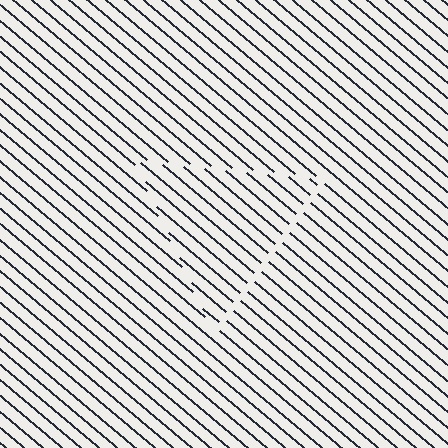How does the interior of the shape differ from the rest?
The interior of the shape contains the same grating, shifted by half a period — the contour is defined by the phase discontinuity where line-ends from the inner and outer gratings abut.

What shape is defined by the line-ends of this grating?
An illusory triangle. The interior of the shape contains the same grating, shifted by half a period — the contour is defined by the phase discontinuity where line-ends from the inner and outer gratings abut.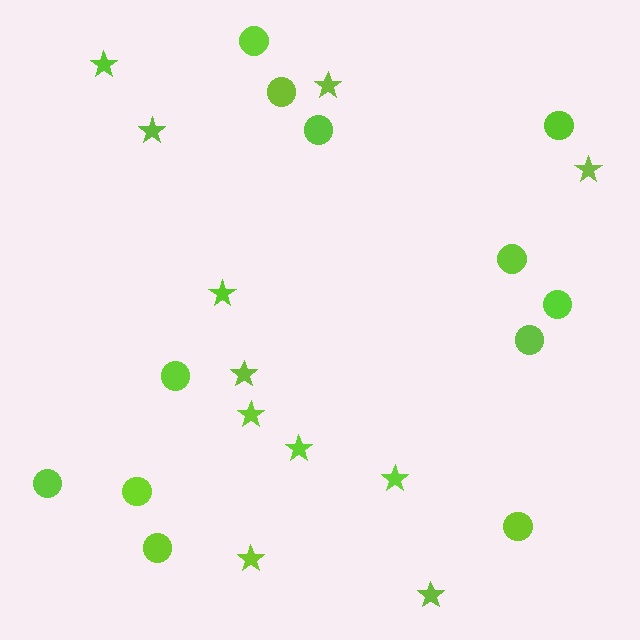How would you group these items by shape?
There are 2 groups: one group of stars (11) and one group of circles (12).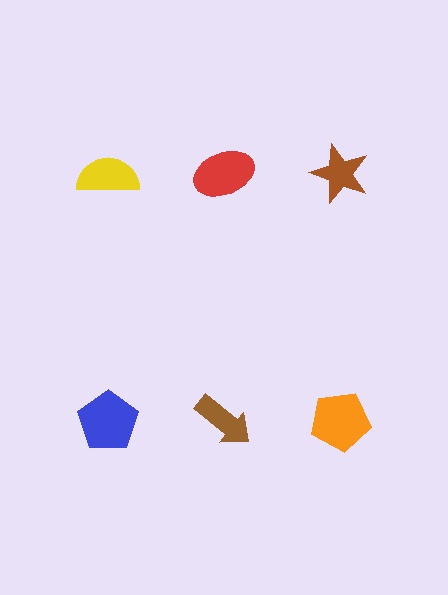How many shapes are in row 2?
3 shapes.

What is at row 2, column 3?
An orange pentagon.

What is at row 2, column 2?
A brown arrow.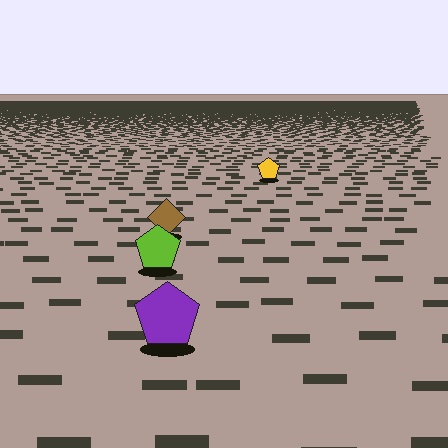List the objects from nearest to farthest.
From nearest to farthest: the purple pentagon, the lime pentagon, the brown diamond, the yellow pentagon.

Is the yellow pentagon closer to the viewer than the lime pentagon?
No. The lime pentagon is closer — you can tell from the texture gradient: the ground texture is coarser near it.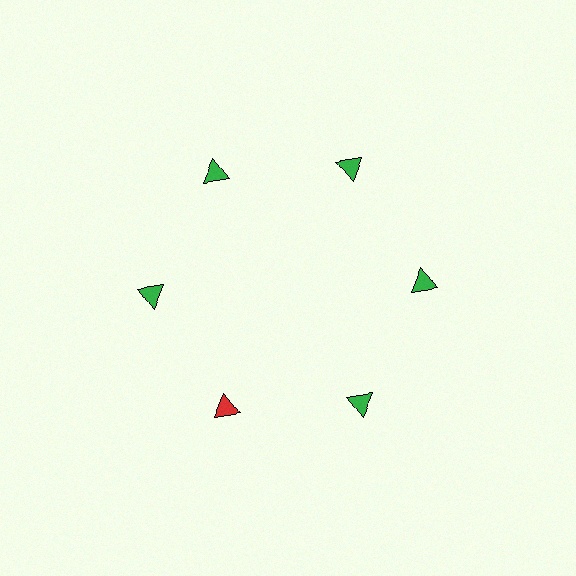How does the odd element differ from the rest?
It has a different color: red instead of green.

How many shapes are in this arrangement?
There are 6 shapes arranged in a ring pattern.